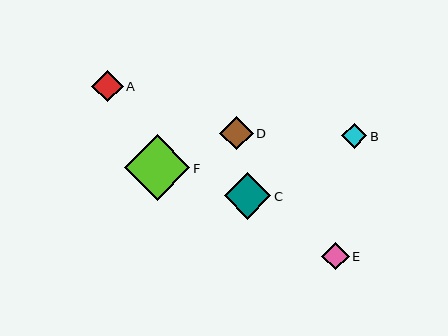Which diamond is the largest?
Diamond F is the largest with a size of approximately 66 pixels.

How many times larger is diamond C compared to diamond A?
Diamond C is approximately 1.5 times the size of diamond A.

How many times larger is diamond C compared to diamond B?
Diamond C is approximately 1.8 times the size of diamond B.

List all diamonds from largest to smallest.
From largest to smallest: F, C, D, A, E, B.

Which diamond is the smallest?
Diamond B is the smallest with a size of approximately 25 pixels.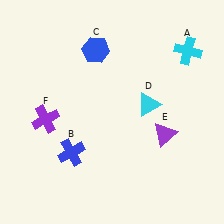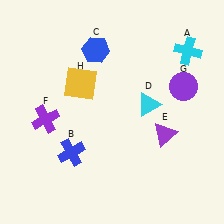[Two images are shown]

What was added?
A purple circle (G), a yellow square (H) were added in Image 2.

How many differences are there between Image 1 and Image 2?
There are 2 differences between the two images.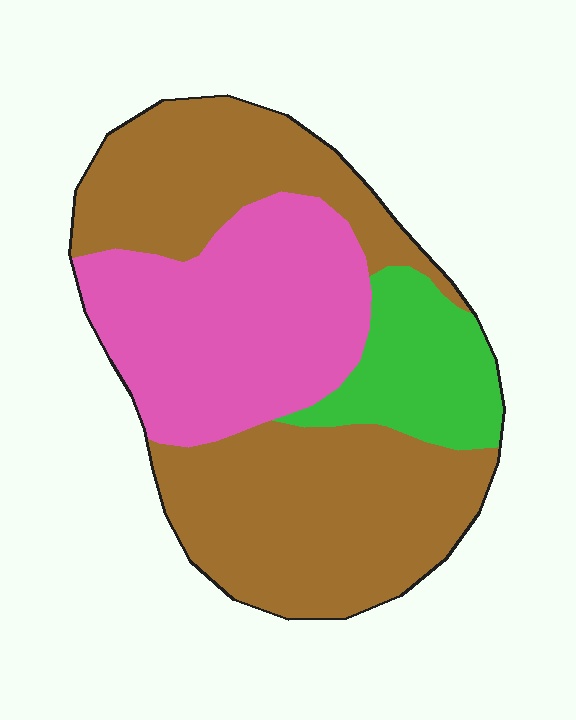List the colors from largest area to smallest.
From largest to smallest: brown, pink, green.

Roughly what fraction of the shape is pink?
Pink covers about 30% of the shape.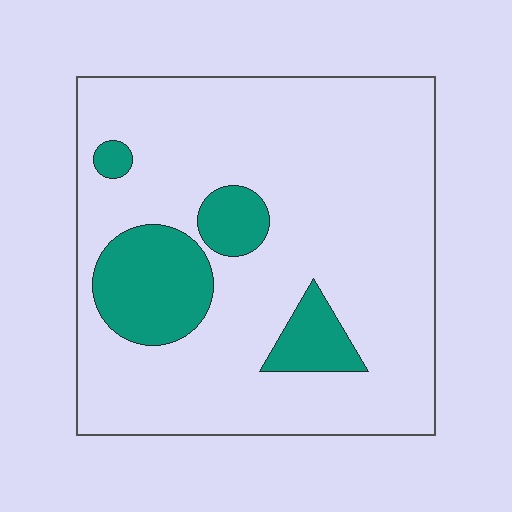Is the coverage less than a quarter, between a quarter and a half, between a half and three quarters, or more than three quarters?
Less than a quarter.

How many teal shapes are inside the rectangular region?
4.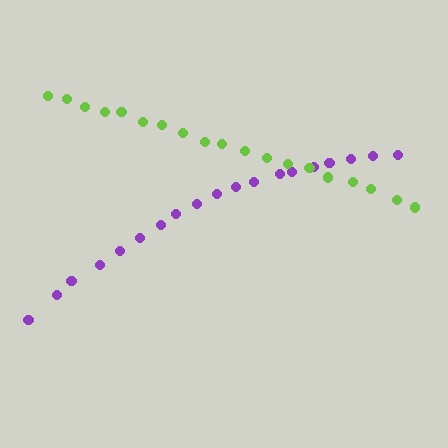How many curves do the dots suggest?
There are 2 distinct paths.